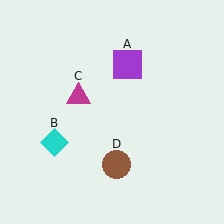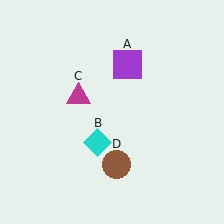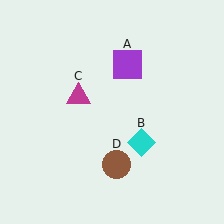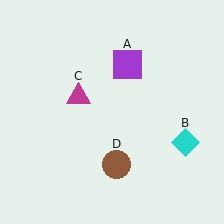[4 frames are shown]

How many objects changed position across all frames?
1 object changed position: cyan diamond (object B).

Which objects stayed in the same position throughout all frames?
Purple square (object A) and magenta triangle (object C) and brown circle (object D) remained stationary.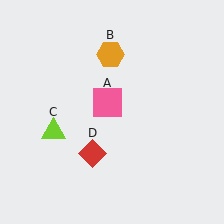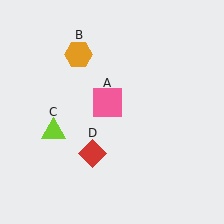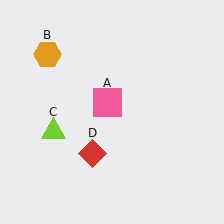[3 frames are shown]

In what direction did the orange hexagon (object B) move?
The orange hexagon (object B) moved left.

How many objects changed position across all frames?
1 object changed position: orange hexagon (object B).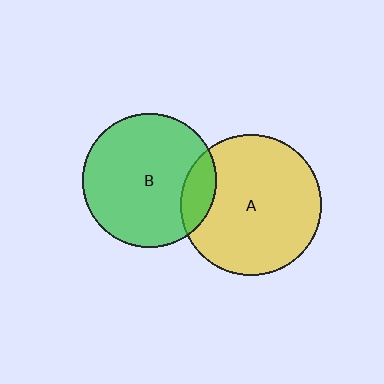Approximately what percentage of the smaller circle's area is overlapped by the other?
Approximately 15%.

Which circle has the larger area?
Circle A (yellow).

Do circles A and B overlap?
Yes.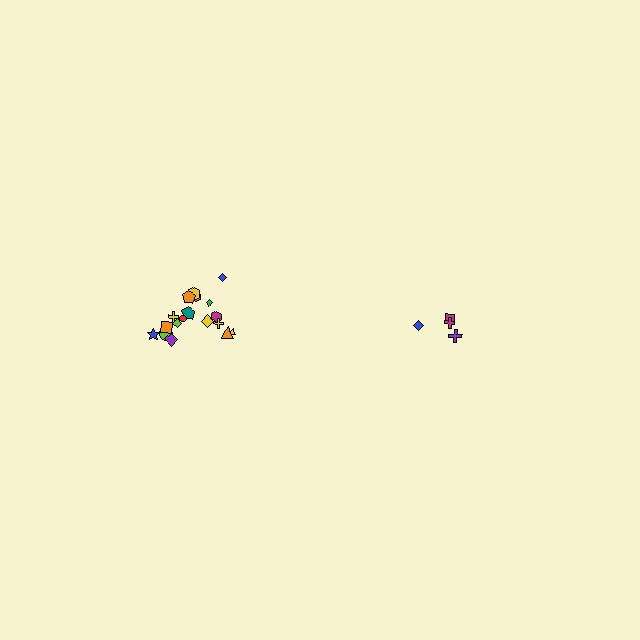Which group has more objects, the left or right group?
The left group.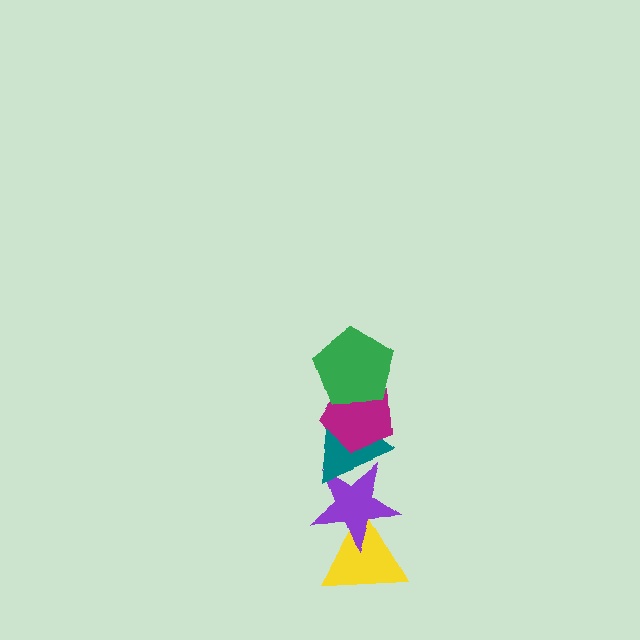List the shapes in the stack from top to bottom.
From top to bottom: the green pentagon, the magenta pentagon, the teal triangle, the purple star, the yellow triangle.